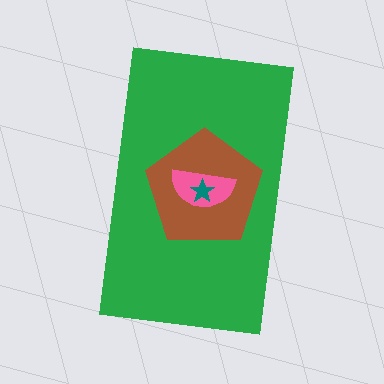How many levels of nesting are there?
4.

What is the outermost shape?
The green rectangle.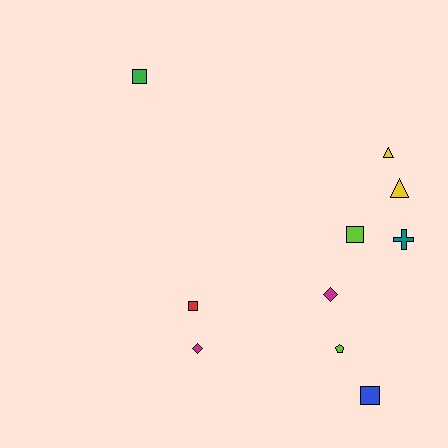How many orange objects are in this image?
There are no orange objects.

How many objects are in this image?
There are 10 objects.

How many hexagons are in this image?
There are no hexagons.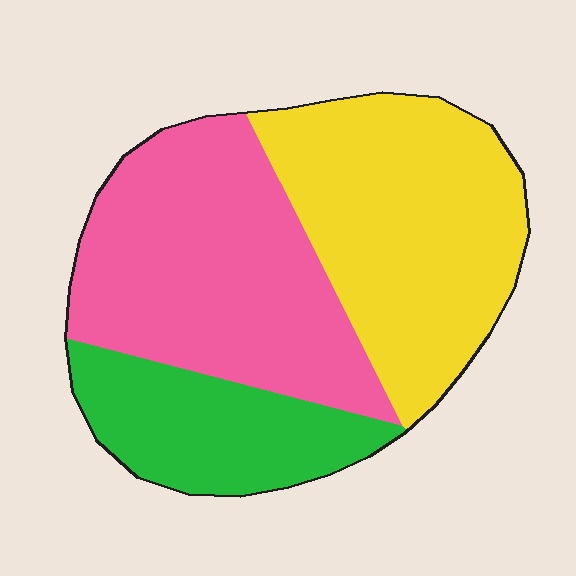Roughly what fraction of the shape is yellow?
Yellow takes up about two fifths (2/5) of the shape.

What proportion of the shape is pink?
Pink covers roughly 40% of the shape.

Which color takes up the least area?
Green, at roughly 20%.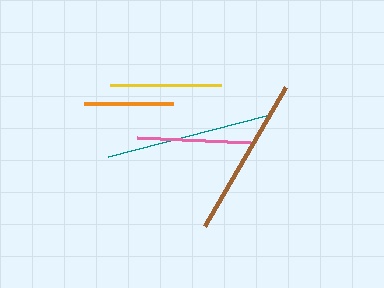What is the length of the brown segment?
The brown segment is approximately 161 pixels long.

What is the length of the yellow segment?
The yellow segment is approximately 110 pixels long.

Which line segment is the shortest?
The orange line is the shortest at approximately 89 pixels.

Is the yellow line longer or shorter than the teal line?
The teal line is longer than the yellow line.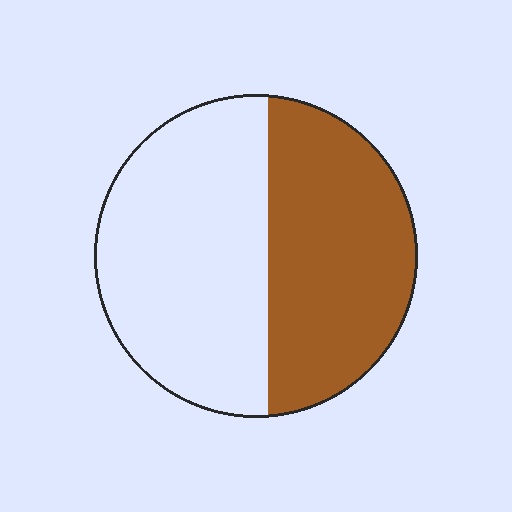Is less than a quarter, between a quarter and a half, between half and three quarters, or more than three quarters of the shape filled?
Between a quarter and a half.